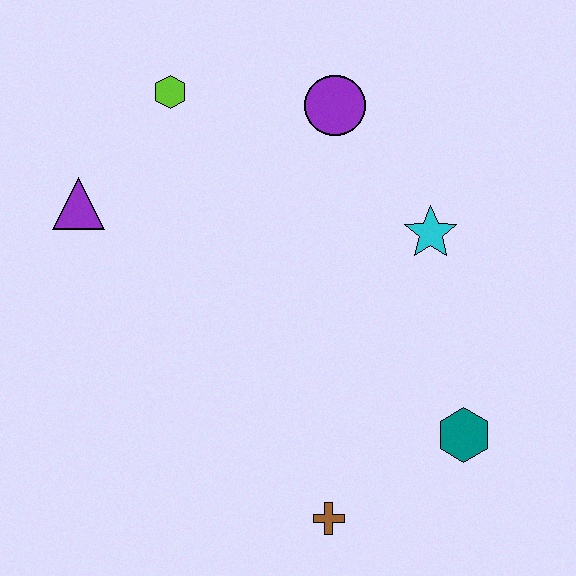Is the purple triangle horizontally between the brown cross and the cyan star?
No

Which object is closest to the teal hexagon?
The brown cross is closest to the teal hexagon.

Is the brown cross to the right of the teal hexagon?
No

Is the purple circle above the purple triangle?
Yes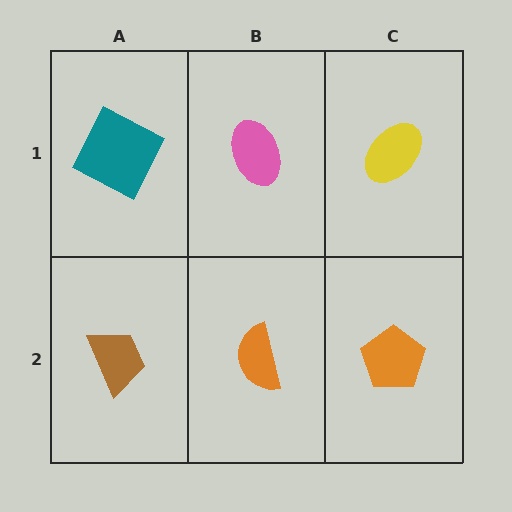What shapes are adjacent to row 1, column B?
An orange semicircle (row 2, column B), a teal square (row 1, column A), a yellow ellipse (row 1, column C).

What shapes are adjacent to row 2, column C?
A yellow ellipse (row 1, column C), an orange semicircle (row 2, column B).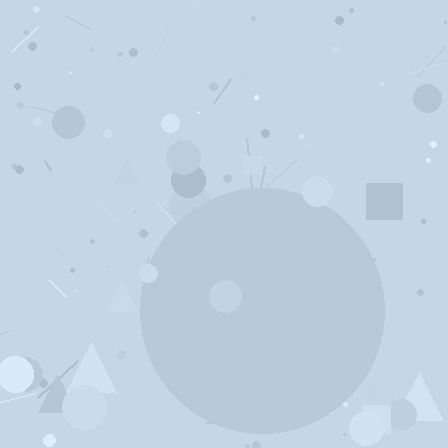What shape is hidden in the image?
A circle is hidden in the image.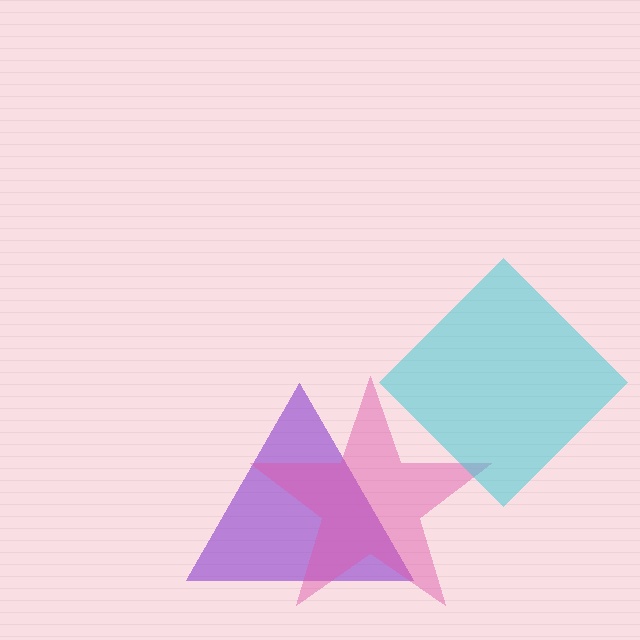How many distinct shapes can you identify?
There are 3 distinct shapes: a purple triangle, a pink star, a cyan diamond.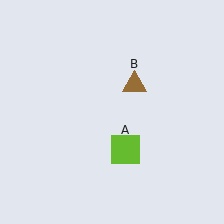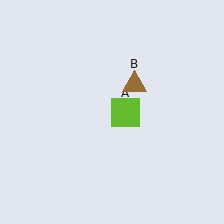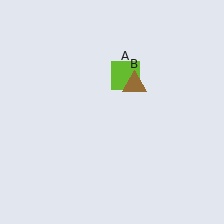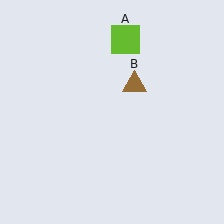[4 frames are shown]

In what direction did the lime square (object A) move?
The lime square (object A) moved up.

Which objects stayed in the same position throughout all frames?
Brown triangle (object B) remained stationary.